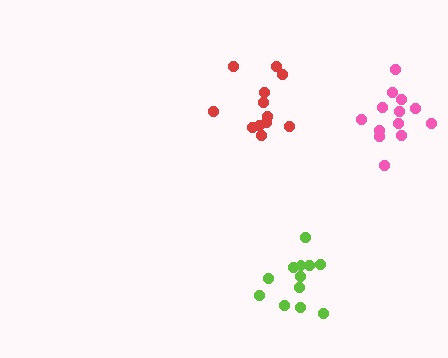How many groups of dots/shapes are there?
There are 3 groups.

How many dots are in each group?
Group 1: 12 dots, Group 2: 13 dots, Group 3: 12 dots (37 total).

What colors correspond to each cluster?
The clusters are colored: lime, pink, red.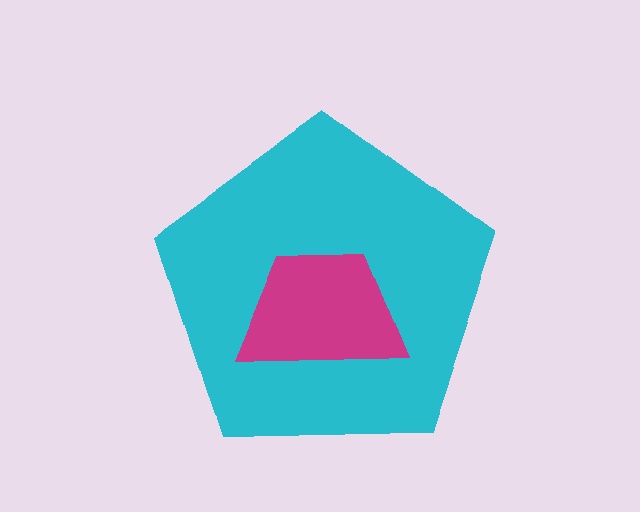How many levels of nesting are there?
2.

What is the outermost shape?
The cyan pentagon.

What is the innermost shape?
The magenta trapezoid.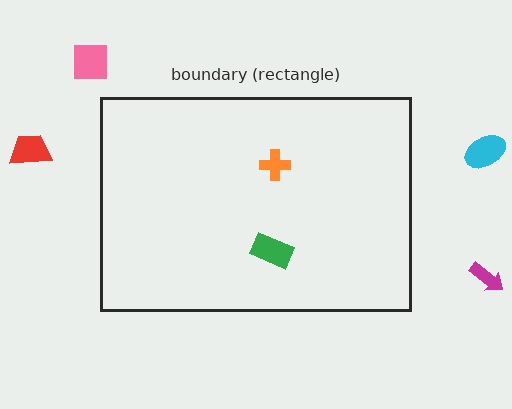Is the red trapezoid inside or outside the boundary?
Outside.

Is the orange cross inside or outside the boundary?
Inside.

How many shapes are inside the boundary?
2 inside, 4 outside.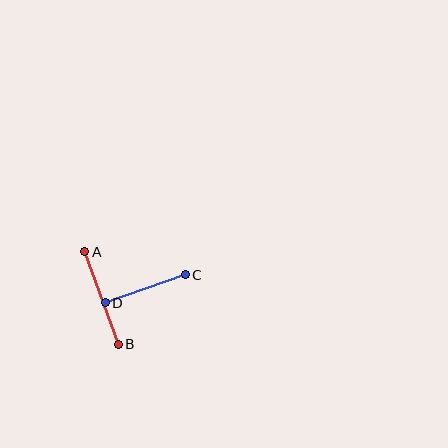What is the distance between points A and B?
The distance is approximately 98 pixels.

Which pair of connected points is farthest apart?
Points A and B are farthest apart.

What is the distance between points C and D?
The distance is approximately 85 pixels.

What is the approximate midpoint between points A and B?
The midpoint is at approximately (101, 298) pixels.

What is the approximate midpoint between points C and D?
The midpoint is at approximately (145, 289) pixels.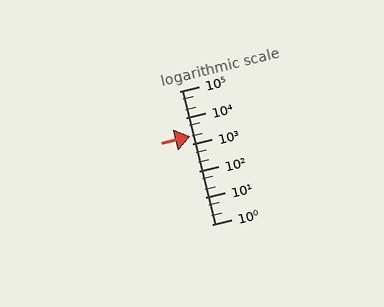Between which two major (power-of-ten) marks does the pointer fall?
The pointer is between 1000 and 10000.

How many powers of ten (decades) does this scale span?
The scale spans 5 decades, from 1 to 100000.